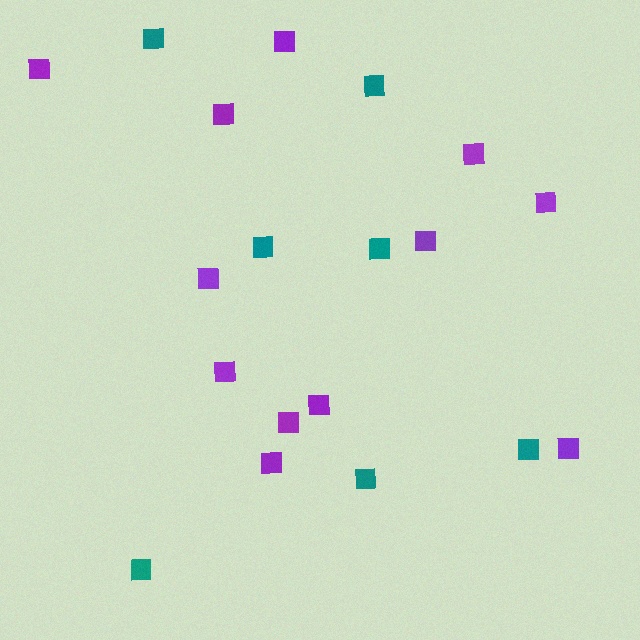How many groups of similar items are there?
There are 2 groups: one group of purple squares (12) and one group of teal squares (7).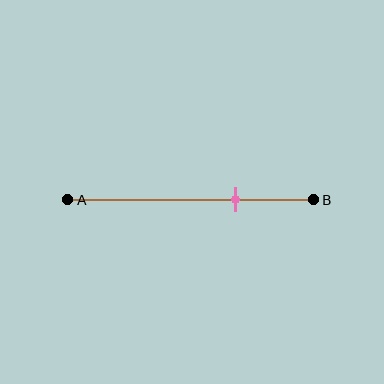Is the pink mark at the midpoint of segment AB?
No, the mark is at about 70% from A, not at the 50% midpoint.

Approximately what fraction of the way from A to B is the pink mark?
The pink mark is approximately 70% of the way from A to B.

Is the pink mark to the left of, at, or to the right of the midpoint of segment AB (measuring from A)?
The pink mark is to the right of the midpoint of segment AB.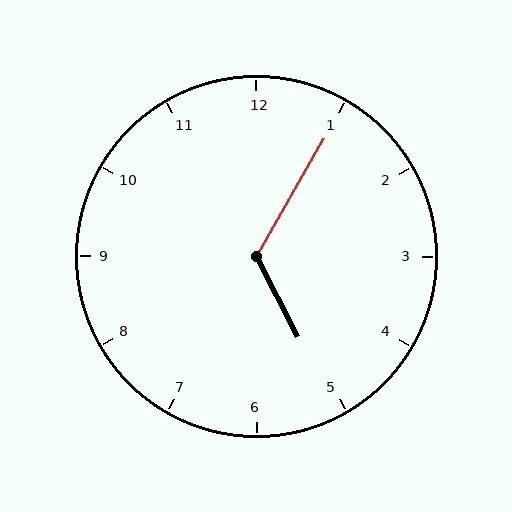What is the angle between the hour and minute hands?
Approximately 122 degrees.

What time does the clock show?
5:05.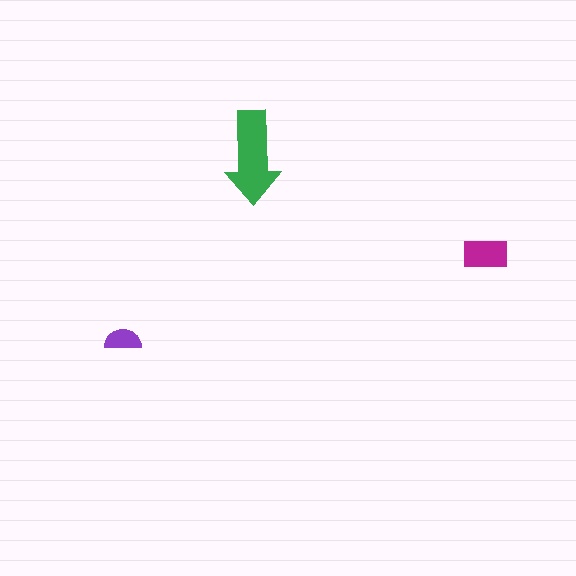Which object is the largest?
The green arrow.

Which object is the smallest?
The purple semicircle.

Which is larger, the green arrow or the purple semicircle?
The green arrow.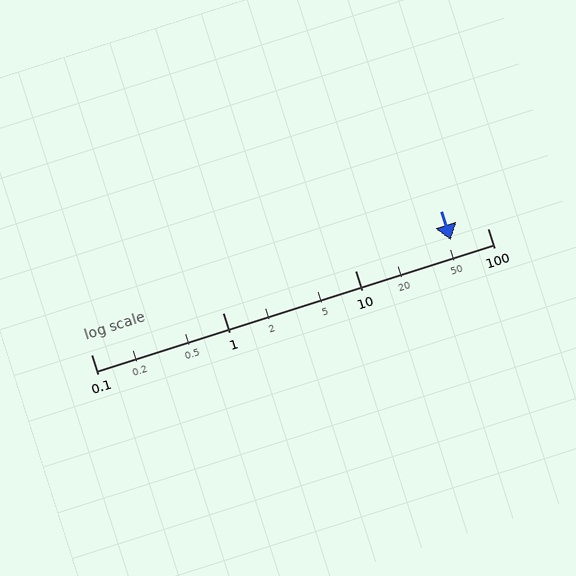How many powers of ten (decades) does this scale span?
The scale spans 3 decades, from 0.1 to 100.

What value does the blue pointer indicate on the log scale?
The pointer indicates approximately 53.